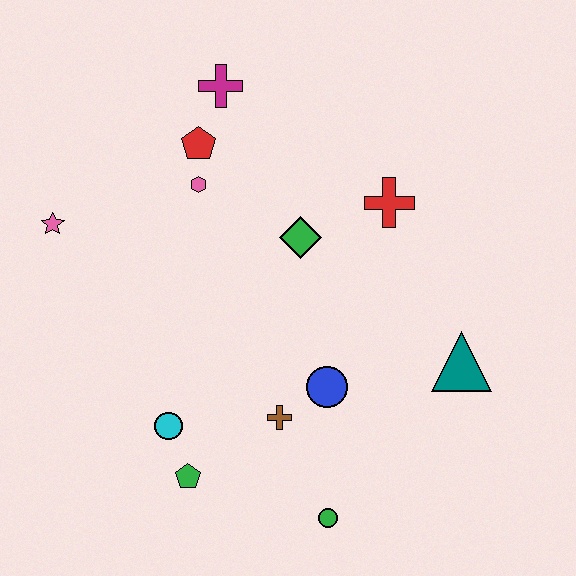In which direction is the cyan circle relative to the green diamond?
The cyan circle is below the green diamond.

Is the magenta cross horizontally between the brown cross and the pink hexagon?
Yes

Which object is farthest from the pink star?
The teal triangle is farthest from the pink star.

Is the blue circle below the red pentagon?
Yes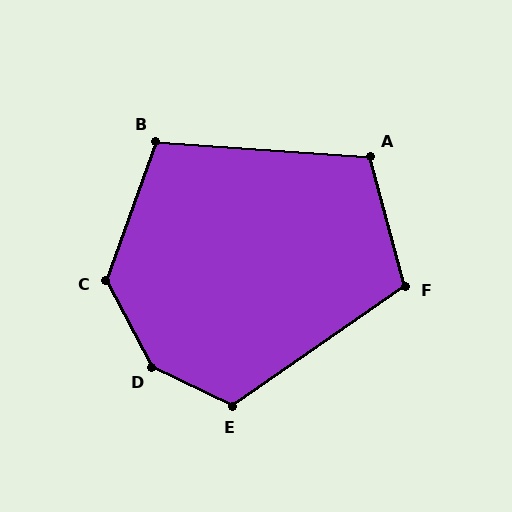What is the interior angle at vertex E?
Approximately 119 degrees (obtuse).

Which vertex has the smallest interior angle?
B, at approximately 106 degrees.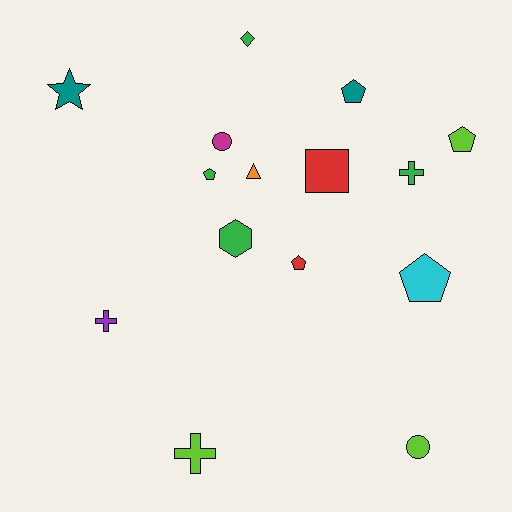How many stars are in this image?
There is 1 star.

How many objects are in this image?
There are 15 objects.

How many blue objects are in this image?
There are no blue objects.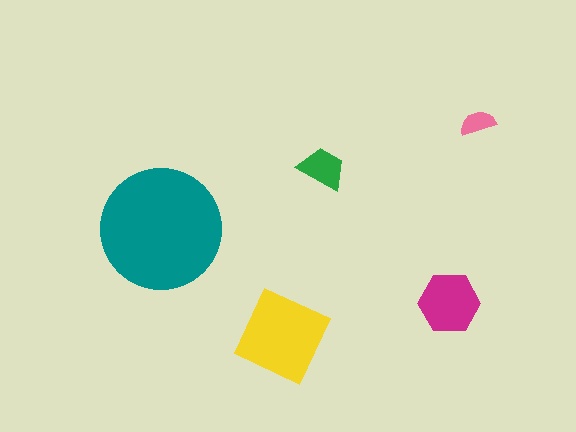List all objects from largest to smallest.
The teal circle, the yellow diamond, the magenta hexagon, the green trapezoid, the pink semicircle.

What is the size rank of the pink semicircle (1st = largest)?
5th.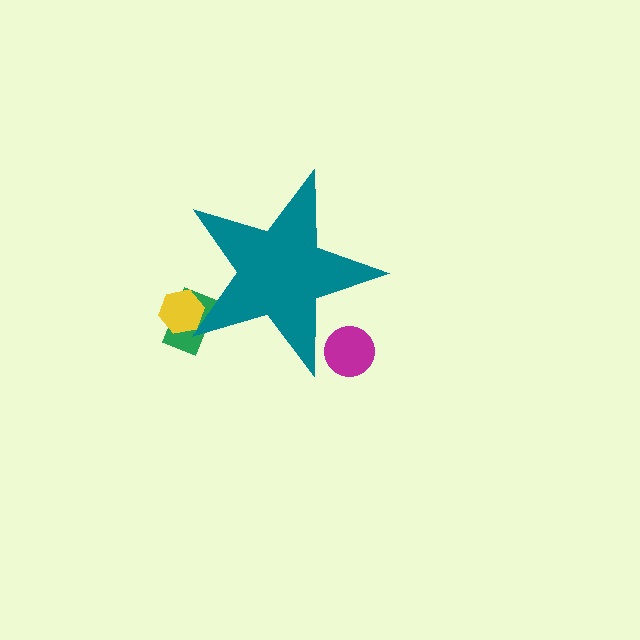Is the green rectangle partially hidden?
Yes, the green rectangle is partially hidden behind the teal star.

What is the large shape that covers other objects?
A teal star.